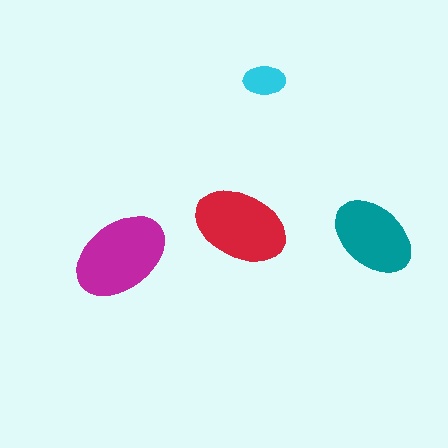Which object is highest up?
The cyan ellipse is topmost.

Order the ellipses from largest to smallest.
the magenta one, the red one, the teal one, the cyan one.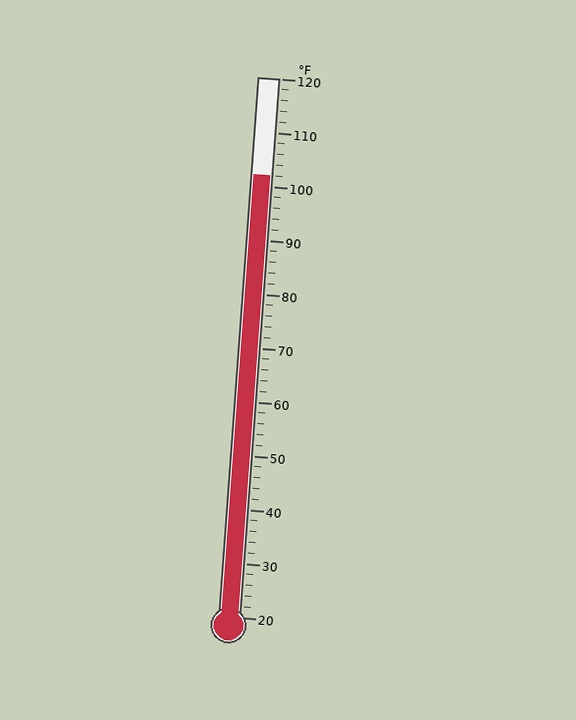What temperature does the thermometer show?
The thermometer shows approximately 102°F.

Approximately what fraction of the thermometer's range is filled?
The thermometer is filled to approximately 80% of its range.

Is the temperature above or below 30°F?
The temperature is above 30°F.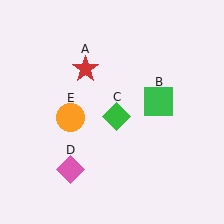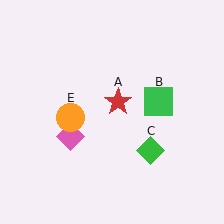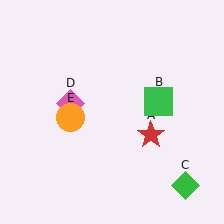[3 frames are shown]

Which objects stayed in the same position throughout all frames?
Green square (object B) and orange circle (object E) remained stationary.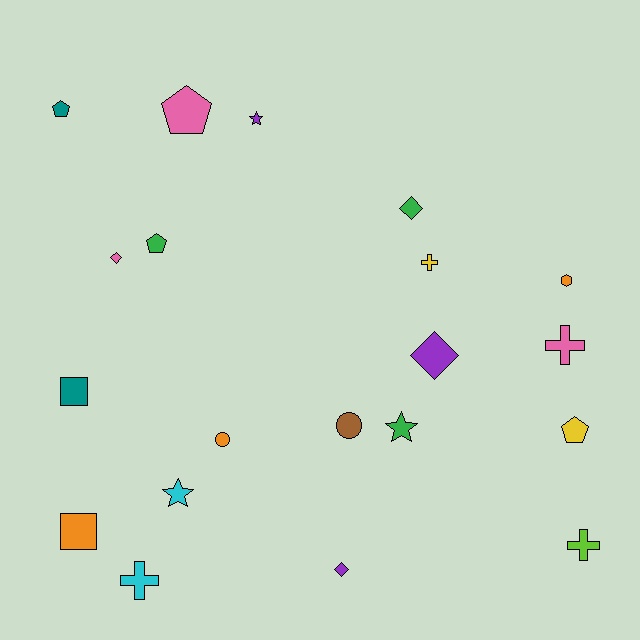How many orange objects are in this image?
There are 3 orange objects.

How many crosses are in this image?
There are 4 crosses.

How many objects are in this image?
There are 20 objects.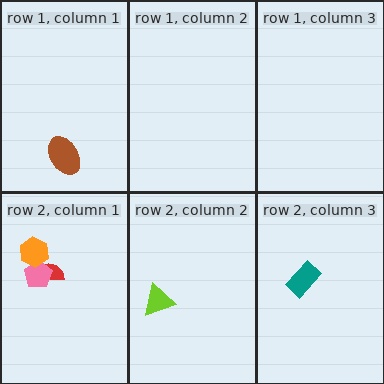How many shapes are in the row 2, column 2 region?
1.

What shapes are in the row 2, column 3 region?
The teal rectangle.